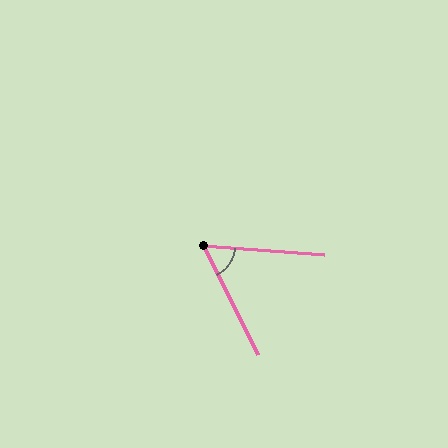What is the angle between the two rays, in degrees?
Approximately 60 degrees.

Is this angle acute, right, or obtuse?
It is acute.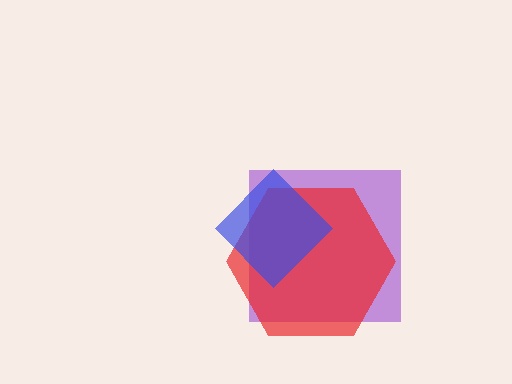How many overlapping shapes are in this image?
There are 3 overlapping shapes in the image.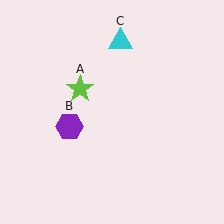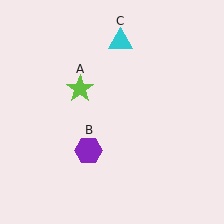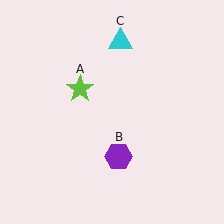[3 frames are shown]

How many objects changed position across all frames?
1 object changed position: purple hexagon (object B).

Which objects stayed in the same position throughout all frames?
Lime star (object A) and cyan triangle (object C) remained stationary.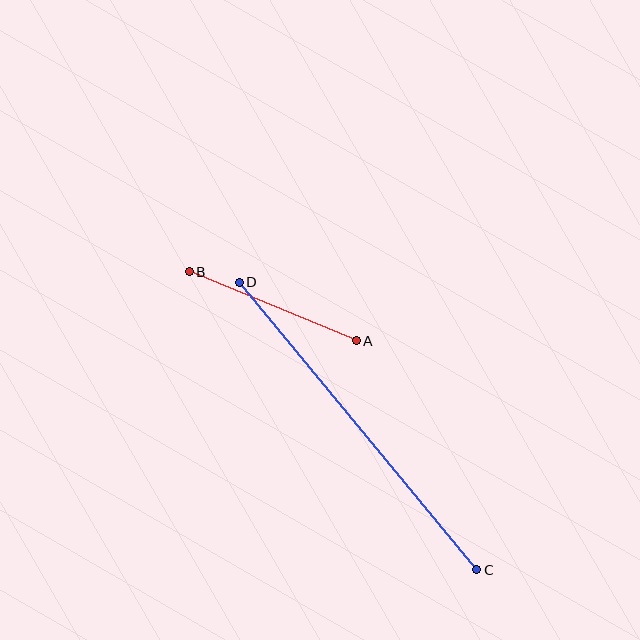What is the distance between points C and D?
The distance is approximately 373 pixels.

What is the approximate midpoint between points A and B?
The midpoint is at approximately (273, 306) pixels.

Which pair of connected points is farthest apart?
Points C and D are farthest apart.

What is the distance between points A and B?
The distance is approximately 181 pixels.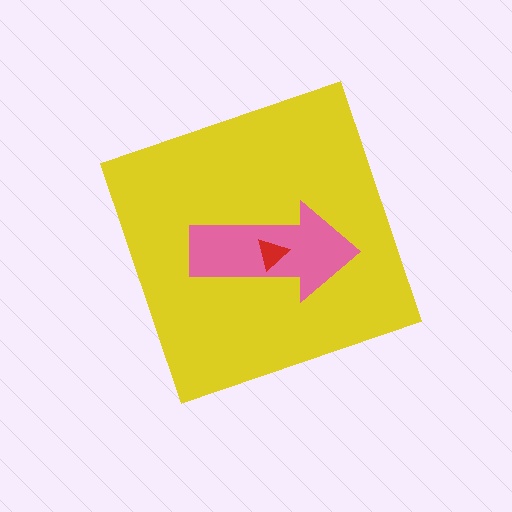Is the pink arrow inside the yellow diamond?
Yes.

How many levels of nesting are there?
3.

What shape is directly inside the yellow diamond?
The pink arrow.